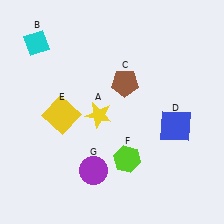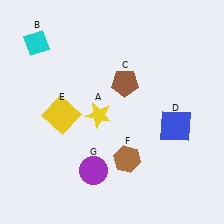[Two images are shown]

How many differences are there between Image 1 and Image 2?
There is 1 difference between the two images.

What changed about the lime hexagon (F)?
In Image 1, F is lime. In Image 2, it changed to brown.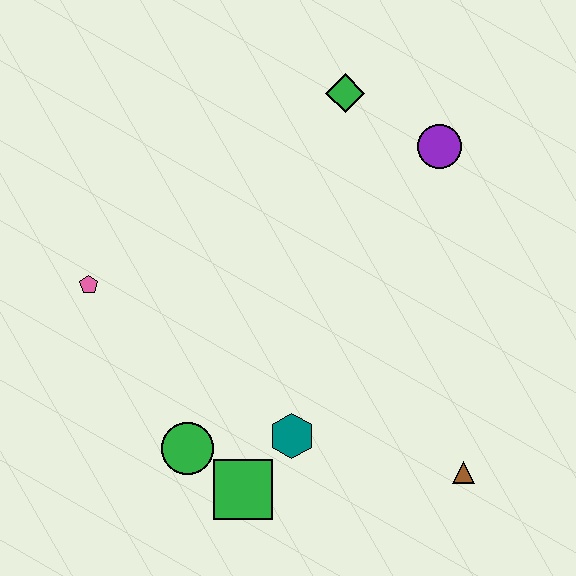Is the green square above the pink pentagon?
No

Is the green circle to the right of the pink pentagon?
Yes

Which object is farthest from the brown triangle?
The pink pentagon is farthest from the brown triangle.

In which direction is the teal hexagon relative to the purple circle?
The teal hexagon is below the purple circle.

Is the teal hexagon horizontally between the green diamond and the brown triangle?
No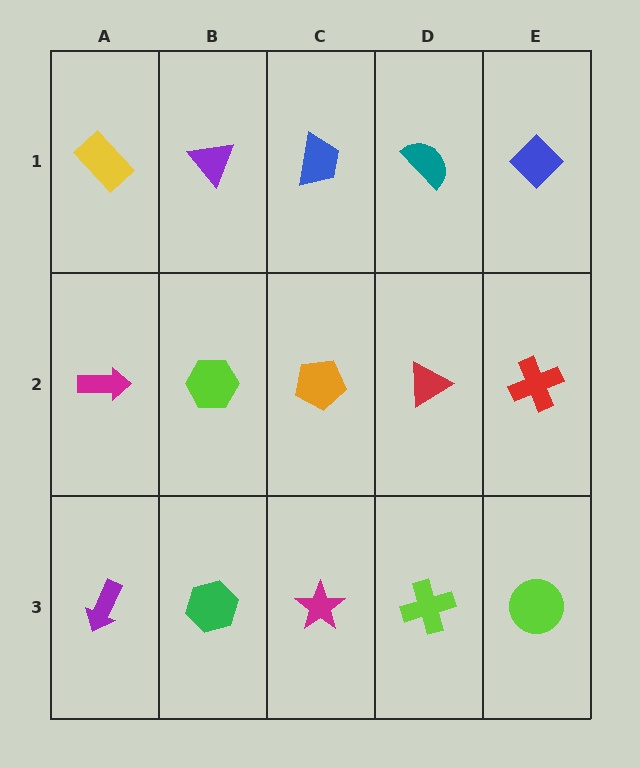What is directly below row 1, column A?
A magenta arrow.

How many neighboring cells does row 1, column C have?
3.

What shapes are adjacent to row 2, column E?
A blue diamond (row 1, column E), a lime circle (row 3, column E), a red triangle (row 2, column D).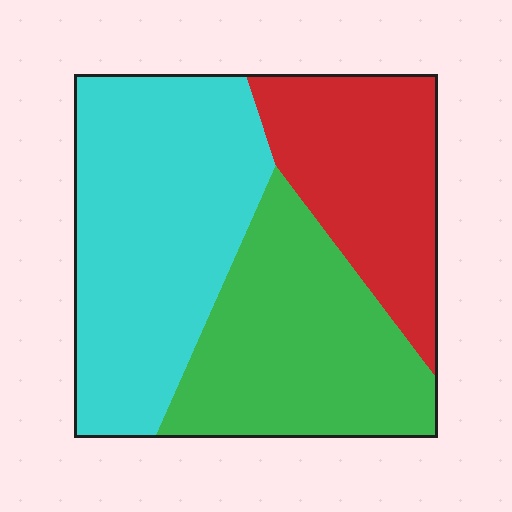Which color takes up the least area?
Red, at roughly 25%.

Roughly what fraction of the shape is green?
Green covers around 35% of the shape.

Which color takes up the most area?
Cyan, at roughly 40%.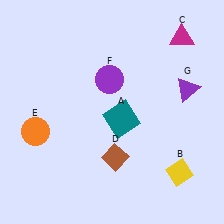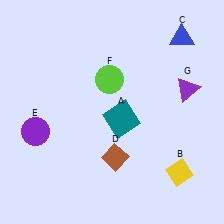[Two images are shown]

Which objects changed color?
C changed from magenta to blue. E changed from orange to purple. F changed from purple to lime.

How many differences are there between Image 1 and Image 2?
There are 3 differences between the two images.